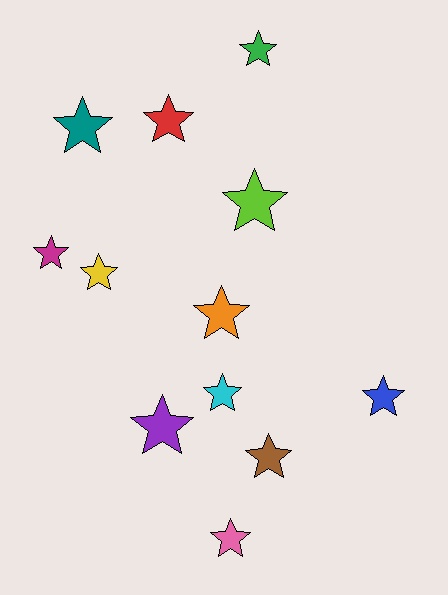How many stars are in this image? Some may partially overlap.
There are 12 stars.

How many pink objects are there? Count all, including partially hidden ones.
There is 1 pink object.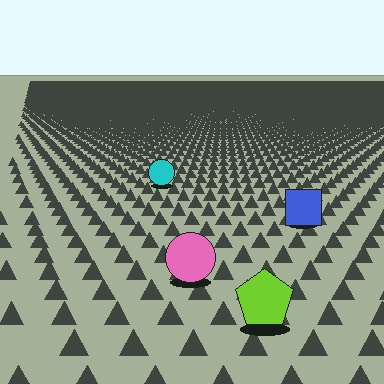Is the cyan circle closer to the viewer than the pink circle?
No. The pink circle is closer — you can tell from the texture gradient: the ground texture is coarser near it.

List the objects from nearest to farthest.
From nearest to farthest: the lime pentagon, the pink circle, the blue square, the cyan circle.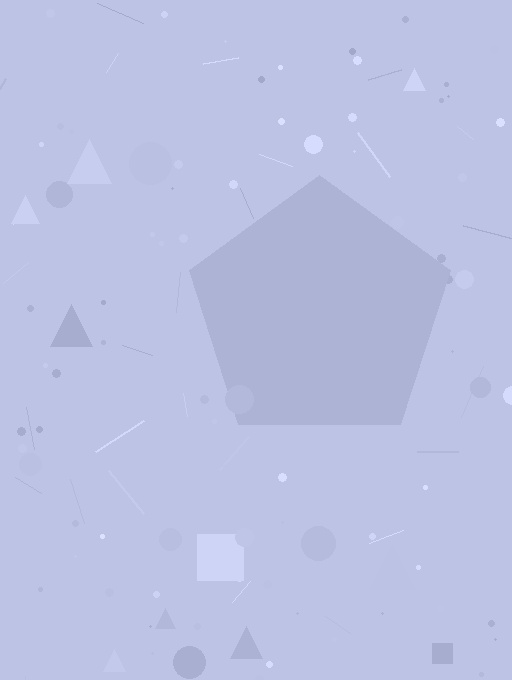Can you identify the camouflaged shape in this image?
The camouflaged shape is a pentagon.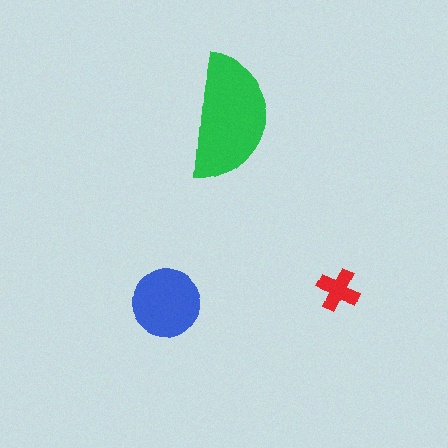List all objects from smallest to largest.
The red cross, the blue circle, the green semicircle.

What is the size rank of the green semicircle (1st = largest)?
1st.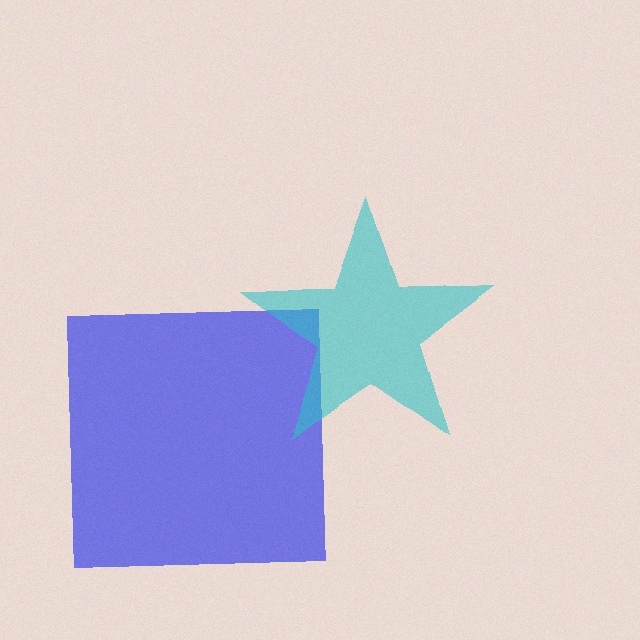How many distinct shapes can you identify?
There are 2 distinct shapes: a blue square, a cyan star.